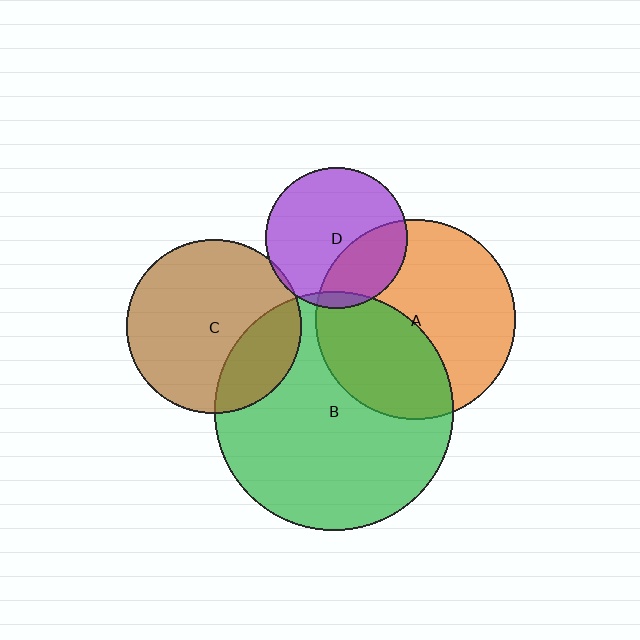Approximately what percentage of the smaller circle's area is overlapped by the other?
Approximately 5%.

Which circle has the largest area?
Circle B (green).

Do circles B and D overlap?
Yes.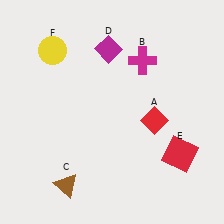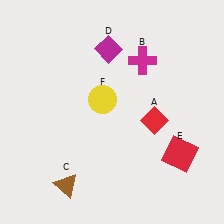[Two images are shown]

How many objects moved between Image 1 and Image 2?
1 object moved between the two images.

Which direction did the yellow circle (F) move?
The yellow circle (F) moved right.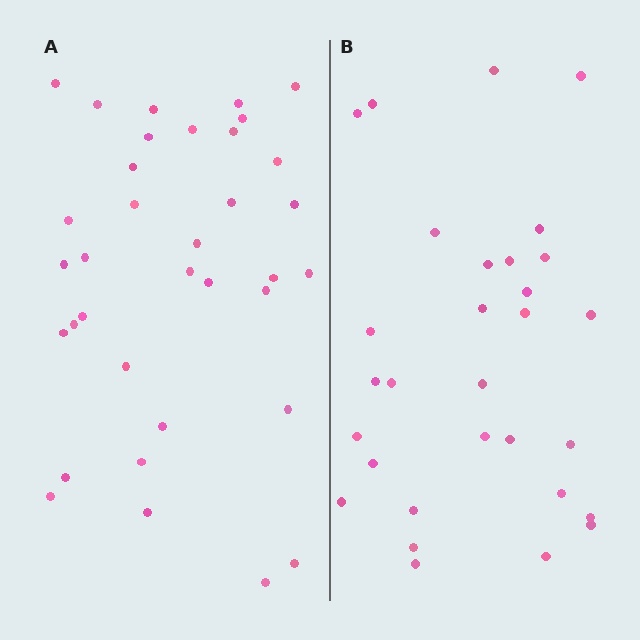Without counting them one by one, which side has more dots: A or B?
Region A (the left region) has more dots.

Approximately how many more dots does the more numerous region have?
Region A has about 5 more dots than region B.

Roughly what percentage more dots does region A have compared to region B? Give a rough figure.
About 15% more.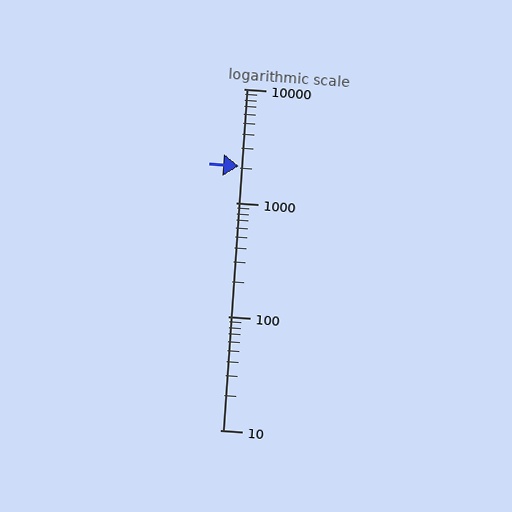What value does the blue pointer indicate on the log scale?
The pointer indicates approximately 2100.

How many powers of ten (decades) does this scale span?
The scale spans 3 decades, from 10 to 10000.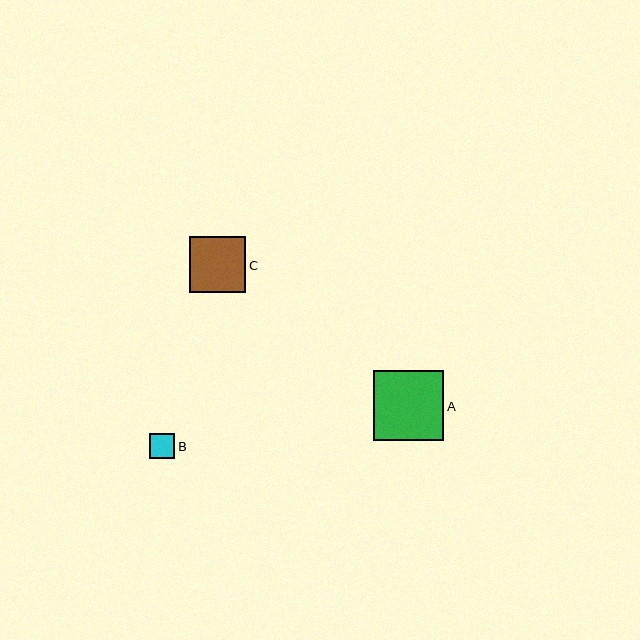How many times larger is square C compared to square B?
Square C is approximately 2.2 times the size of square B.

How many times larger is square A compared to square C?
Square A is approximately 1.2 times the size of square C.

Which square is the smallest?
Square B is the smallest with a size of approximately 25 pixels.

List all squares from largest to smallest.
From largest to smallest: A, C, B.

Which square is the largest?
Square A is the largest with a size of approximately 70 pixels.